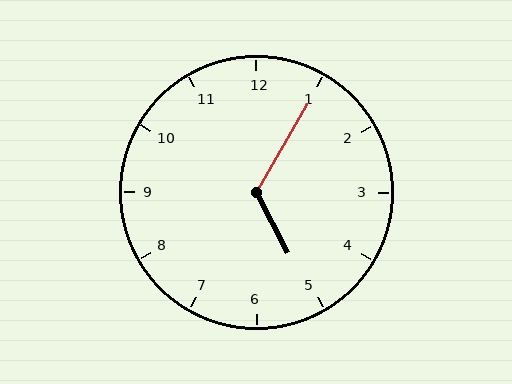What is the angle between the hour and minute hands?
Approximately 122 degrees.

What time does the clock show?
5:05.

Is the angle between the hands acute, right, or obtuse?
It is obtuse.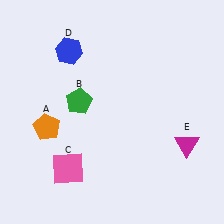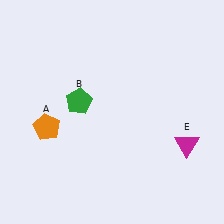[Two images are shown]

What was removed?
The pink square (C), the blue hexagon (D) were removed in Image 2.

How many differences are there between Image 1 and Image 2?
There are 2 differences between the two images.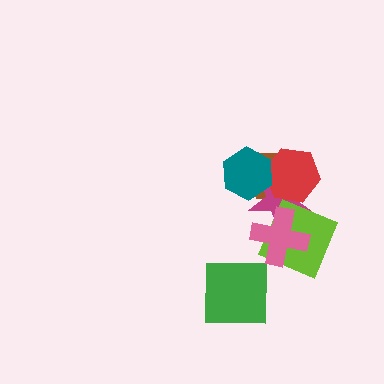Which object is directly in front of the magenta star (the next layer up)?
The red hexagon is directly in front of the magenta star.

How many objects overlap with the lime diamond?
3 objects overlap with the lime diamond.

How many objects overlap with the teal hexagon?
3 objects overlap with the teal hexagon.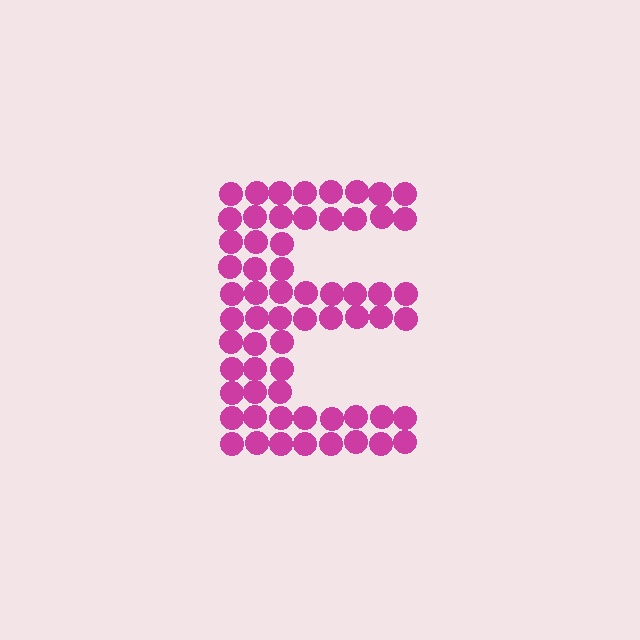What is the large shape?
The large shape is the letter E.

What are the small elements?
The small elements are circles.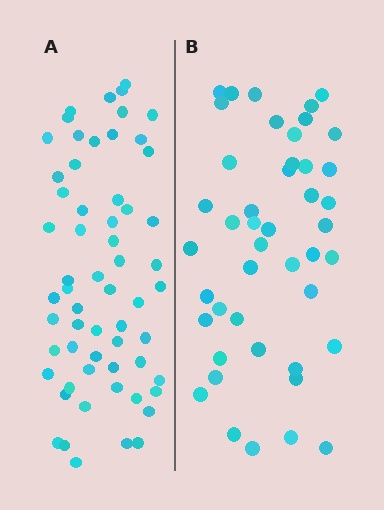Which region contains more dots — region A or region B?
Region A (the left region) has more dots.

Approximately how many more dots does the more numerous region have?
Region A has approximately 15 more dots than region B.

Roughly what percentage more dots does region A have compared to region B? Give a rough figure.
About 35% more.